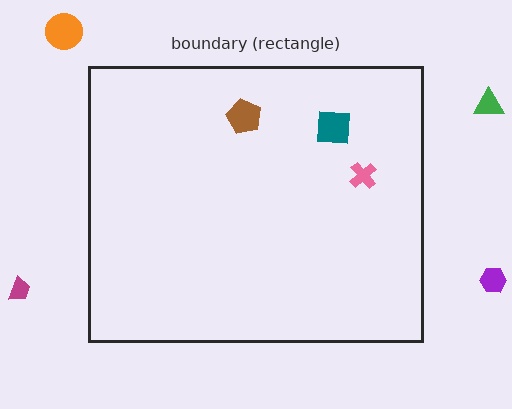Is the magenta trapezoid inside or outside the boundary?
Outside.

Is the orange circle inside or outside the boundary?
Outside.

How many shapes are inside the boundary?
3 inside, 4 outside.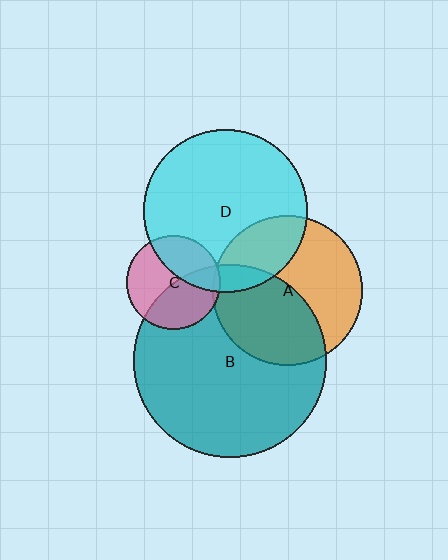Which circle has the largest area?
Circle B (teal).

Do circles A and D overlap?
Yes.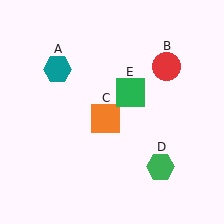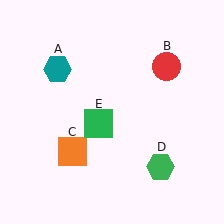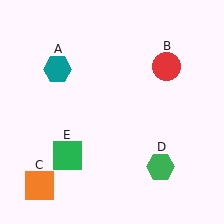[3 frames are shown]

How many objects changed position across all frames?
2 objects changed position: orange square (object C), green square (object E).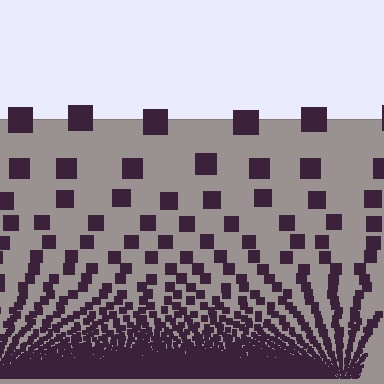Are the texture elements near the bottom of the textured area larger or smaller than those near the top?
Smaller. The gradient is inverted — elements near the bottom are smaller and denser.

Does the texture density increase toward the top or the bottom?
Density increases toward the bottom.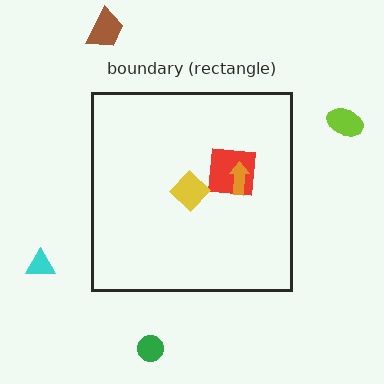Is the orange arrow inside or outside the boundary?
Inside.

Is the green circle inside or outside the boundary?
Outside.